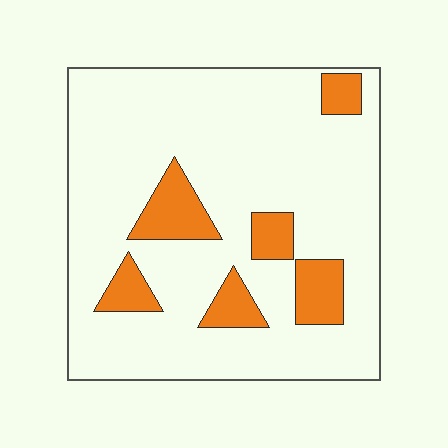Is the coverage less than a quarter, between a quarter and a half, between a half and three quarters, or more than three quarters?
Less than a quarter.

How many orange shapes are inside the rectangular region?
6.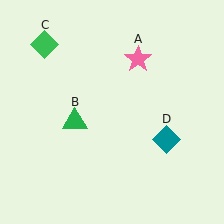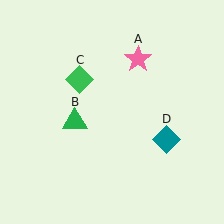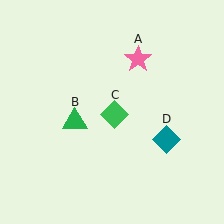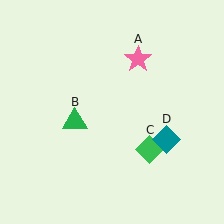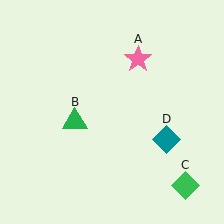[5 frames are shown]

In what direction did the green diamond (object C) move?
The green diamond (object C) moved down and to the right.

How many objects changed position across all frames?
1 object changed position: green diamond (object C).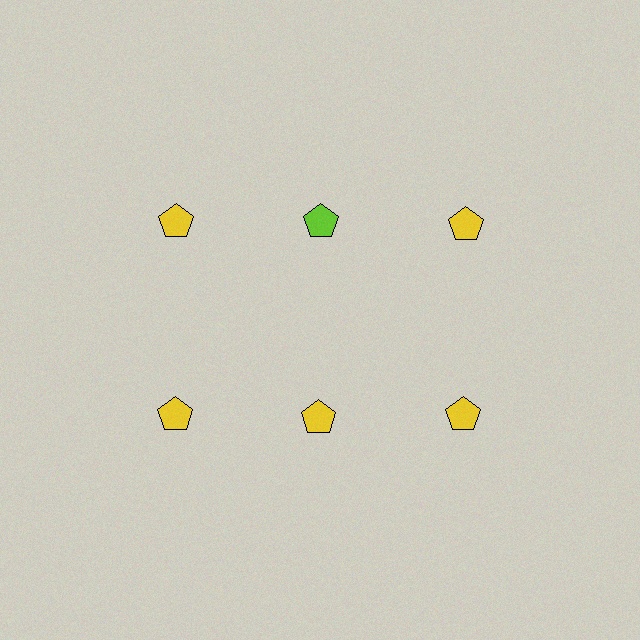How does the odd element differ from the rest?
It has a different color: lime instead of yellow.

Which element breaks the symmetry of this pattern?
The lime pentagon in the top row, second from left column breaks the symmetry. All other shapes are yellow pentagons.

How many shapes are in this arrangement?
There are 6 shapes arranged in a grid pattern.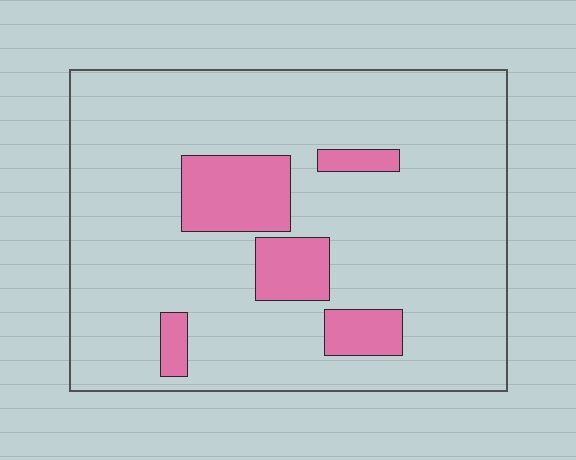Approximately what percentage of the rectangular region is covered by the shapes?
Approximately 15%.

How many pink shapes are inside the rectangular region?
5.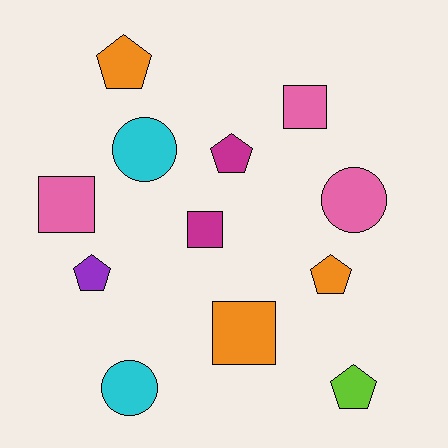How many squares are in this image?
There are 4 squares.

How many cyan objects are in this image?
There are 2 cyan objects.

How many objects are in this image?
There are 12 objects.